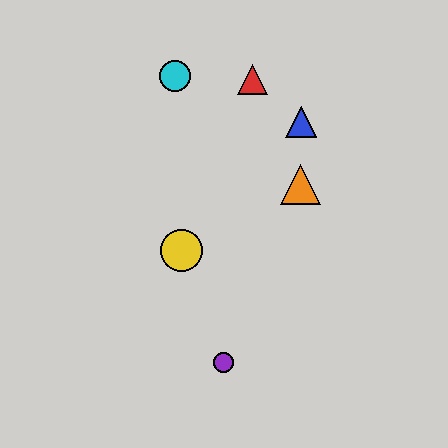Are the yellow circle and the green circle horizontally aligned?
Yes, both are at y≈251.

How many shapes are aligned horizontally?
2 shapes (the green circle, the yellow circle) are aligned horizontally.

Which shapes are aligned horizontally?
The green circle, the yellow circle are aligned horizontally.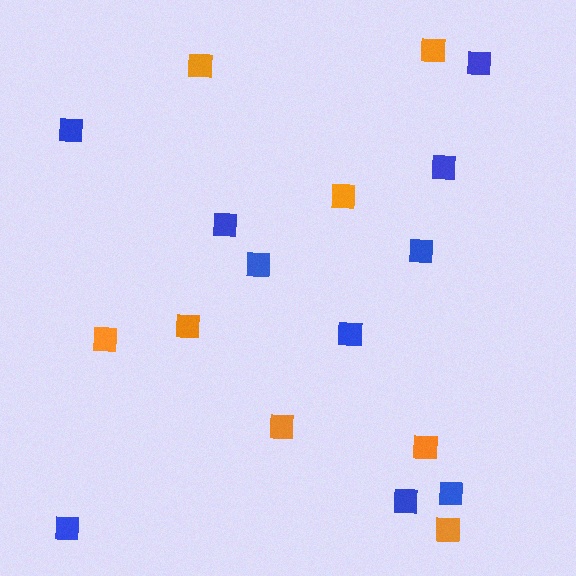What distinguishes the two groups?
There are 2 groups: one group of blue squares (10) and one group of orange squares (8).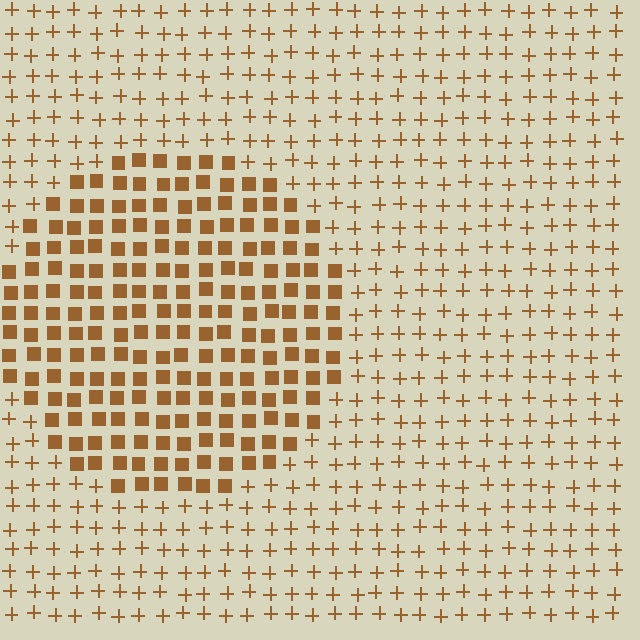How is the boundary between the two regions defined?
The boundary is defined by a change in element shape: squares inside vs. plus signs outside. All elements share the same color and spacing.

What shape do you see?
I see a circle.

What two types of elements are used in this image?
The image uses squares inside the circle region and plus signs outside it.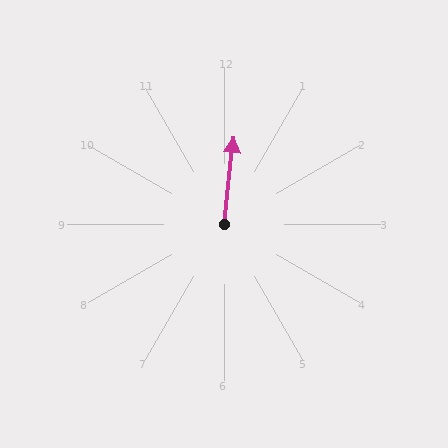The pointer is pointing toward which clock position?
Roughly 12 o'clock.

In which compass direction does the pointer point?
North.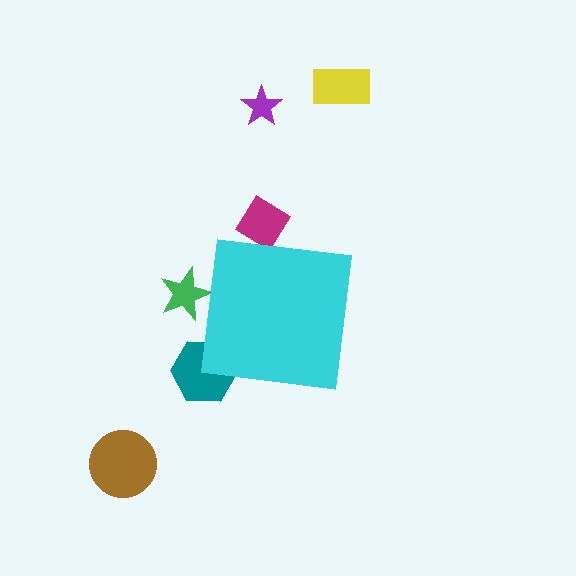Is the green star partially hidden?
Yes, the green star is partially hidden behind the cyan square.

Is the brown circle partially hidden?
No, the brown circle is fully visible.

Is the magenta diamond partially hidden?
Yes, the magenta diamond is partially hidden behind the cyan square.